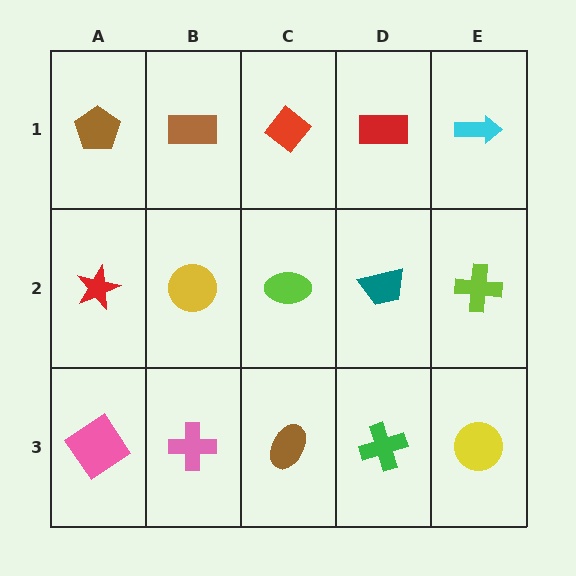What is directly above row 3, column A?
A red star.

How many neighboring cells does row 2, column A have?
3.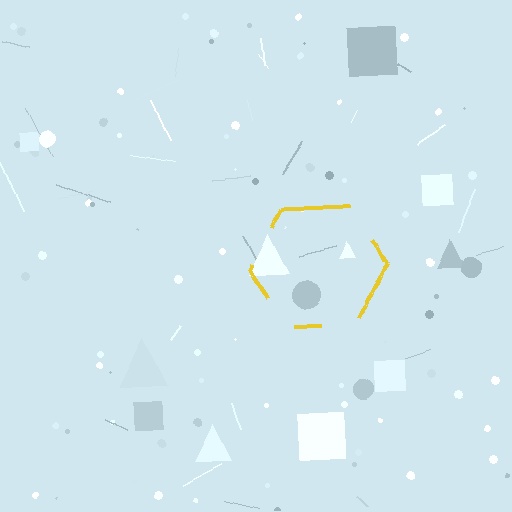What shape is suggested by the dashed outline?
The dashed outline suggests a hexagon.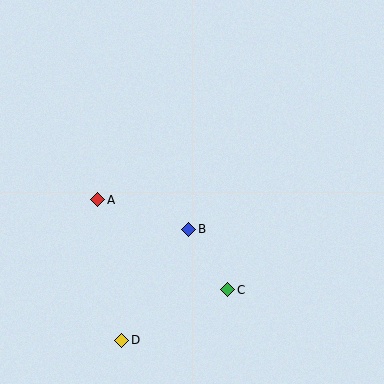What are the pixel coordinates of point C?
Point C is at (228, 290).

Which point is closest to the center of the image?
Point B at (189, 229) is closest to the center.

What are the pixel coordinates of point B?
Point B is at (189, 229).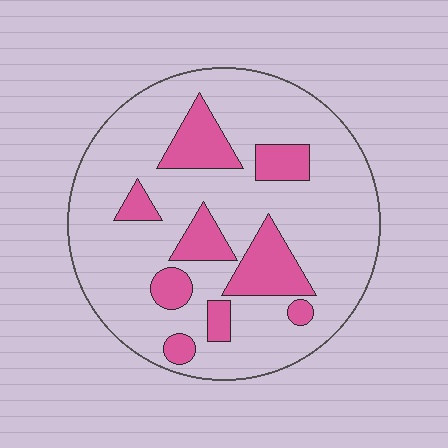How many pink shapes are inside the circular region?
9.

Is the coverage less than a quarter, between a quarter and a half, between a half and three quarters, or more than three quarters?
Less than a quarter.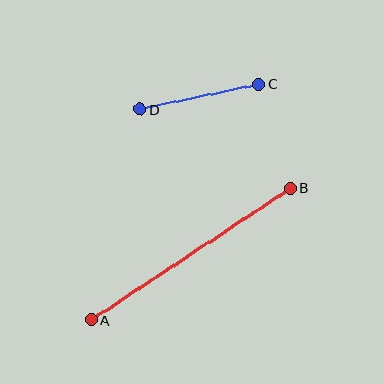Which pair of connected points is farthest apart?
Points A and B are farthest apart.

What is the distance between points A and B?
The distance is approximately 239 pixels.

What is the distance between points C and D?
The distance is approximately 121 pixels.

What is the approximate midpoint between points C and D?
The midpoint is at approximately (199, 97) pixels.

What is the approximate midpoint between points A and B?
The midpoint is at approximately (191, 254) pixels.